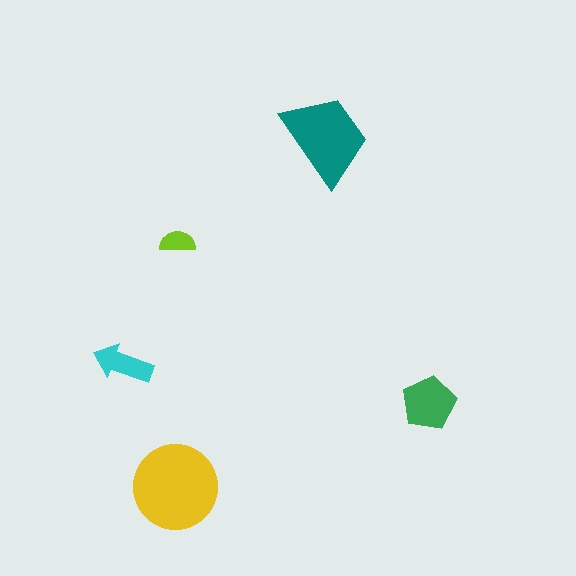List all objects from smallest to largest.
The lime semicircle, the cyan arrow, the green pentagon, the teal trapezoid, the yellow circle.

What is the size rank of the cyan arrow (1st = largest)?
4th.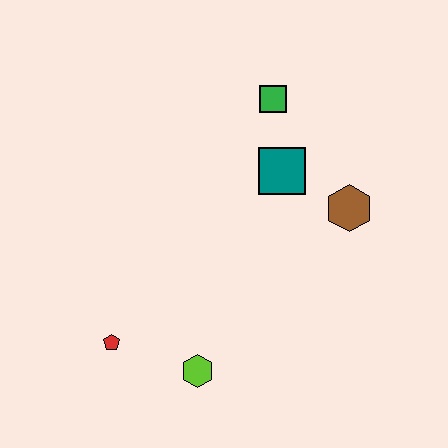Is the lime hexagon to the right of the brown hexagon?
No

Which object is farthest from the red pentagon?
The green square is farthest from the red pentagon.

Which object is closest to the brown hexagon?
The teal square is closest to the brown hexagon.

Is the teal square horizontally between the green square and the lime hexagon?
No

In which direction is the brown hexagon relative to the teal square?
The brown hexagon is to the right of the teal square.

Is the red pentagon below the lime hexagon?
No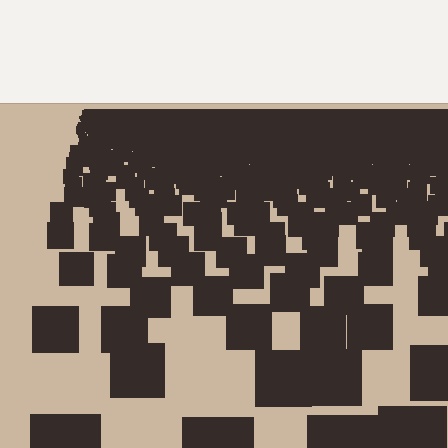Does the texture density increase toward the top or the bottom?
Density increases toward the top.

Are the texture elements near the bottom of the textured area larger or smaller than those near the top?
Larger. Near the bottom, elements are closer to the viewer and appear at a bigger on-screen size.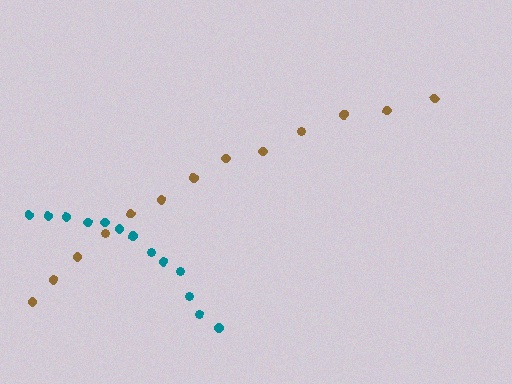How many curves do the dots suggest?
There are 2 distinct paths.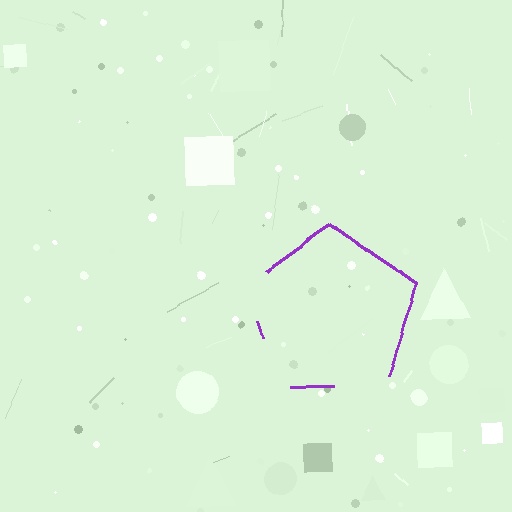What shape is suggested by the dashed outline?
The dashed outline suggests a pentagon.